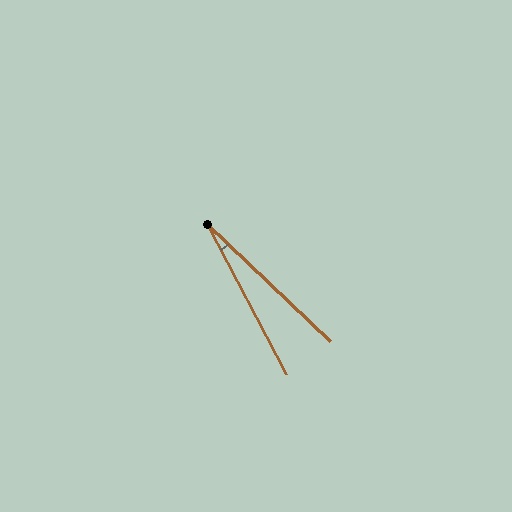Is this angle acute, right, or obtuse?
It is acute.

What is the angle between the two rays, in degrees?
Approximately 18 degrees.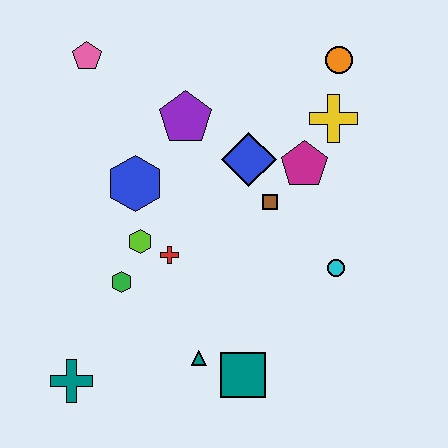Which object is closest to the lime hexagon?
The red cross is closest to the lime hexagon.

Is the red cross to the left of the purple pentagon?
Yes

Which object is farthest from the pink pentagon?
The teal square is farthest from the pink pentagon.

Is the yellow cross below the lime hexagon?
No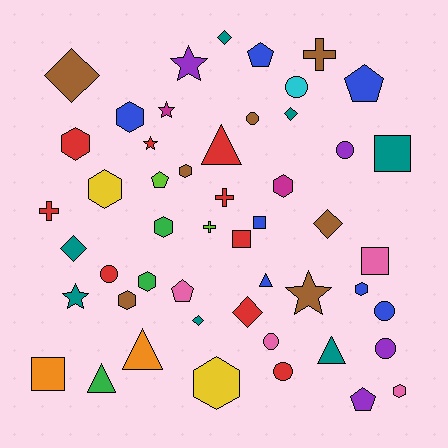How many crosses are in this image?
There are 4 crosses.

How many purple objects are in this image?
There are 4 purple objects.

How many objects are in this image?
There are 50 objects.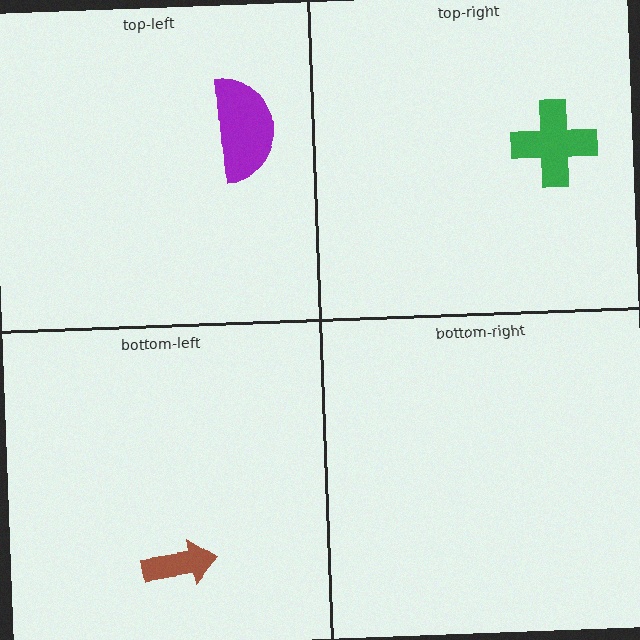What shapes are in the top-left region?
The purple semicircle.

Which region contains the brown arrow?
The bottom-left region.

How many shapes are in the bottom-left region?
1.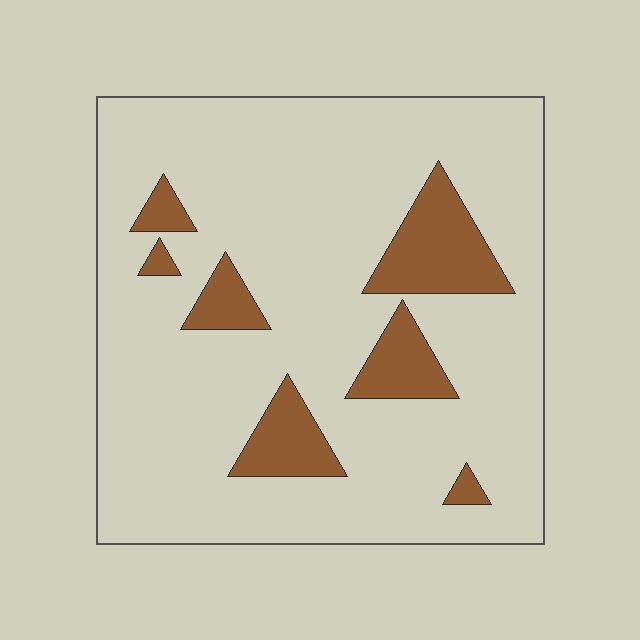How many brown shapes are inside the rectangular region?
7.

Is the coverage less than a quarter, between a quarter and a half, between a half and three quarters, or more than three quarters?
Less than a quarter.